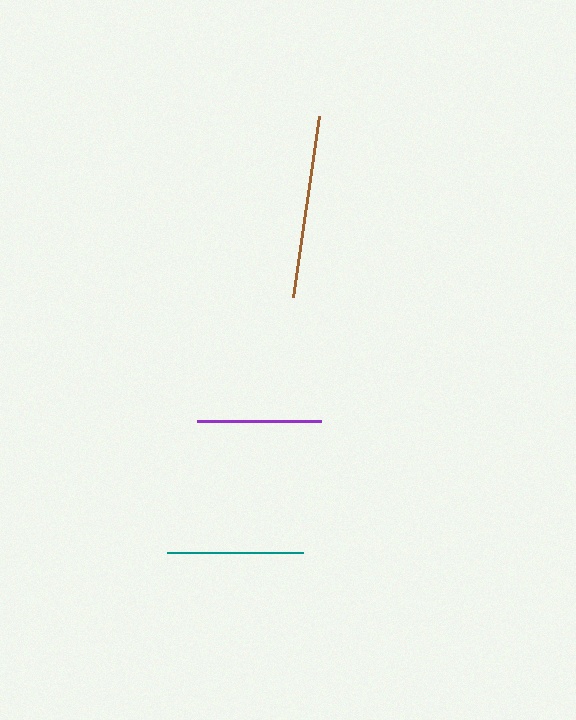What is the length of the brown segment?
The brown segment is approximately 182 pixels long.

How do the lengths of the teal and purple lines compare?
The teal and purple lines are approximately the same length.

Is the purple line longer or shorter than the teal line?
The teal line is longer than the purple line.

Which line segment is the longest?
The brown line is the longest at approximately 182 pixels.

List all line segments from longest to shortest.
From longest to shortest: brown, teal, purple.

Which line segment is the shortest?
The purple line is the shortest at approximately 124 pixels.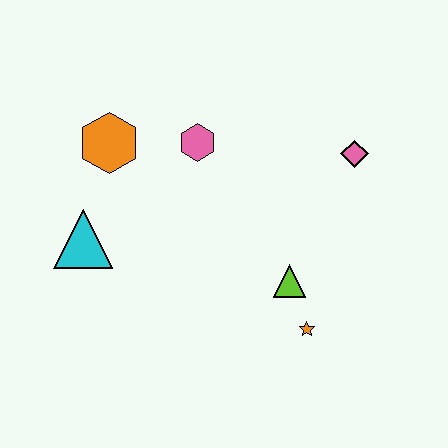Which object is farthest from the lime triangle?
The orange hexagon is farthest from the lime triangle.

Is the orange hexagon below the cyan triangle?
No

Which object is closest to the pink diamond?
The lime triangle is closest to the pink diamond.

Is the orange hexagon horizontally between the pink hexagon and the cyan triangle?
Yes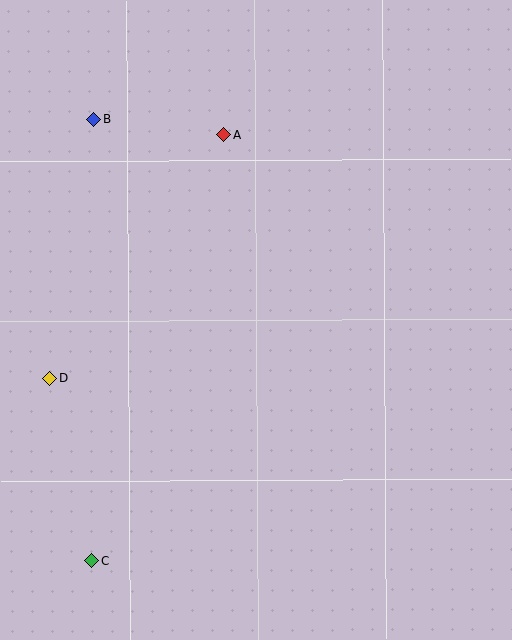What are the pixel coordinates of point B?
Point B is at (94, 119).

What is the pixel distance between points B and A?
The distance between B and A is 131 pixels.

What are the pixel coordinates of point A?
Point A is at (224, 135).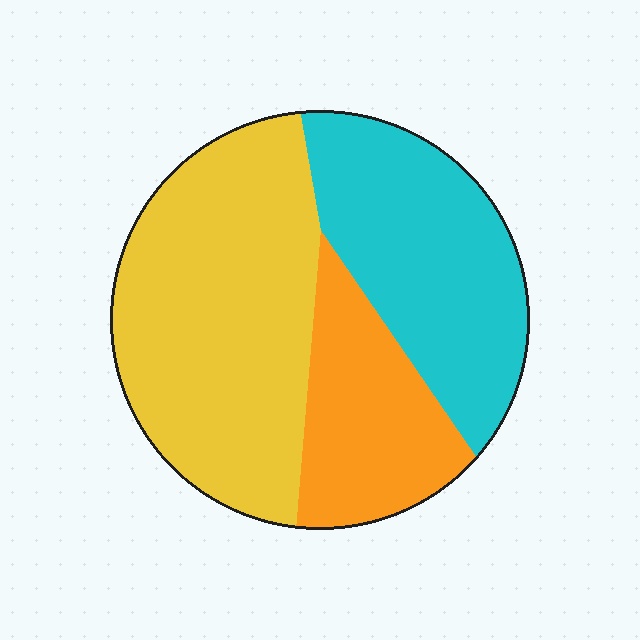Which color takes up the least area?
Orange, at roughly 20%.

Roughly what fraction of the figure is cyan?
Cyan takes up about one third (1/3) of the figure.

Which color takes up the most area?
Yellow, at roughly 45%.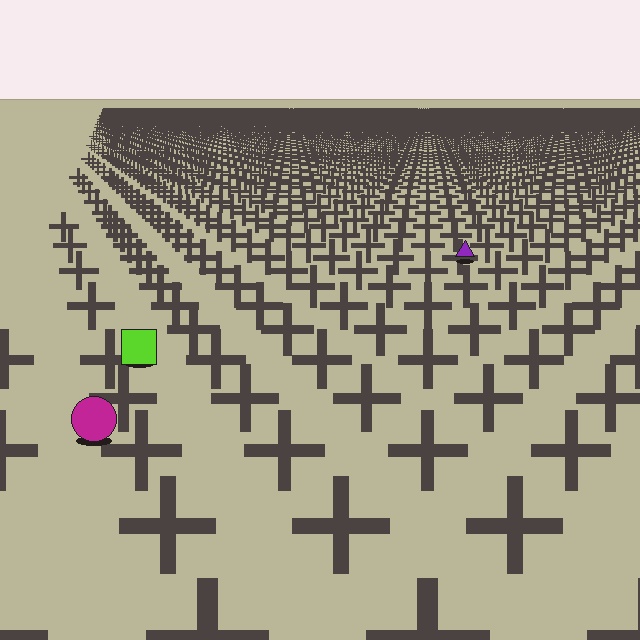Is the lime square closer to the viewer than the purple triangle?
Yes. The lime square is closer — you can tell from the texture gradient: the ground texture is coarser near it.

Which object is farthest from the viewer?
The purple triangle is farthest from the viewer. It appears smaller and the ground texture around it is denser.